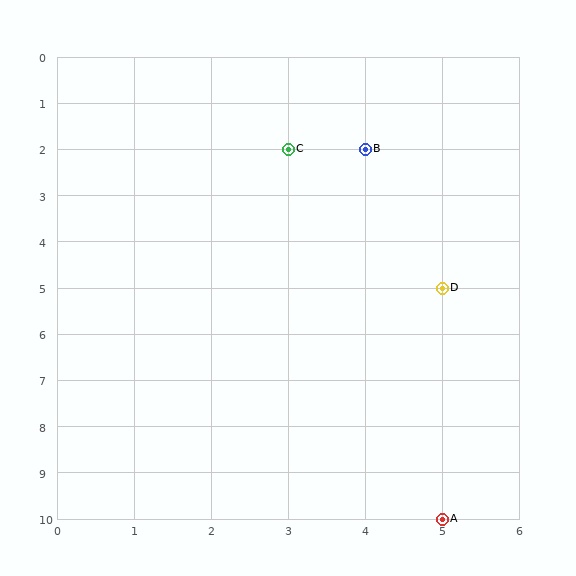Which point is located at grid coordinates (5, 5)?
Point D is at (5, 5).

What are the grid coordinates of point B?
Point B is at grid coordinates (4, 2).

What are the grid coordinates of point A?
Point A is at grid coordinates (5, 10).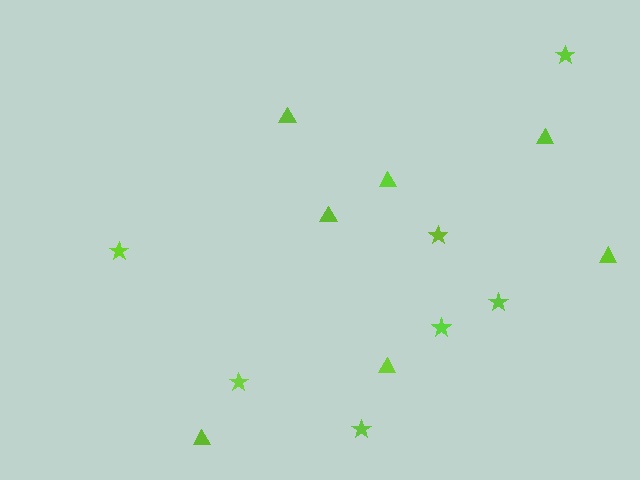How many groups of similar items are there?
There are 2 groups: one group of stars (7) and one group of triangles (7).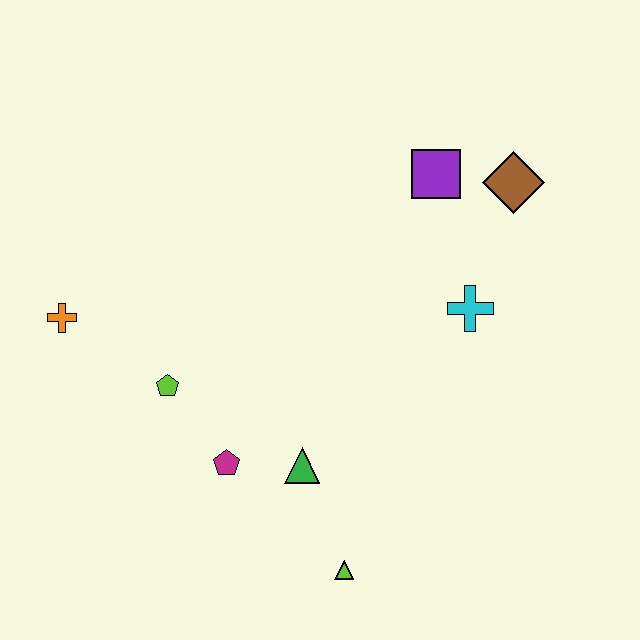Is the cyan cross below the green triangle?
No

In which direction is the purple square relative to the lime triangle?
The purple square is above the lime triangle.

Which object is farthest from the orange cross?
The brown diamond is farthest from the orange cross.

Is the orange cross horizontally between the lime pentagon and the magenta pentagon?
No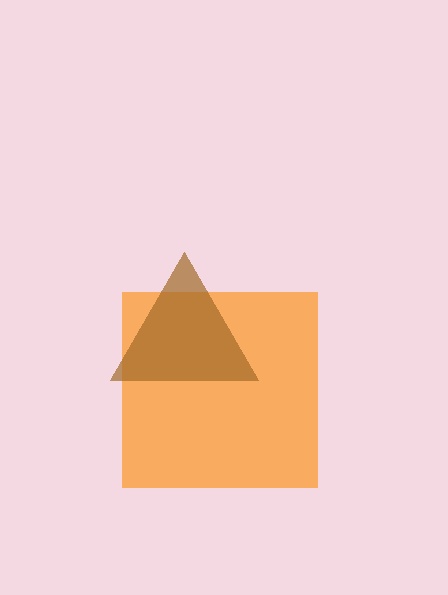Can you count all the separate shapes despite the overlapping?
Yes, there are 2 separate shapes.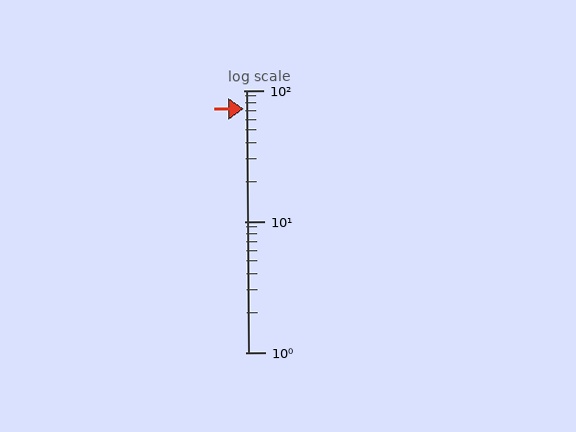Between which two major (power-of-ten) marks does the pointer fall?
The pointer is between 10 and 100.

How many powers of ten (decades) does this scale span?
The scale spans 2 decades, from 1 to 100.